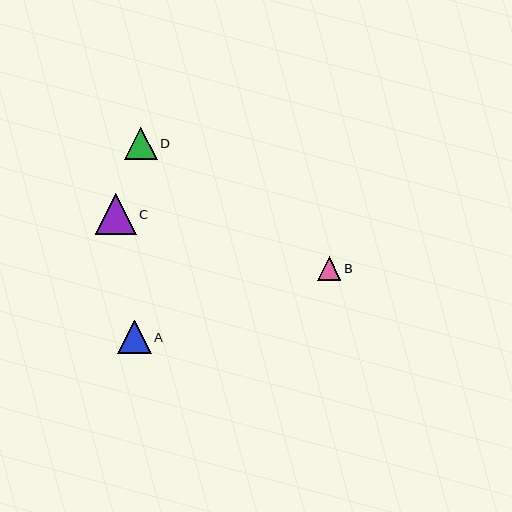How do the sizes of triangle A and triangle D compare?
Triangle A and triangle D are approximately the same size.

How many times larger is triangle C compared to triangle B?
Triangle C is approximately 1.7 times the size of triangle B.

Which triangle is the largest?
Triangle C is the largest with a size of approximately 41 pixels.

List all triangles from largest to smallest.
From largest to smallest: C, A, D, B.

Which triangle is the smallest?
Triangle B is the smallest with a size of approximately 24 pixels.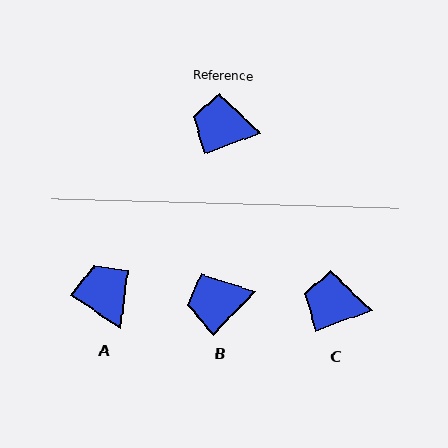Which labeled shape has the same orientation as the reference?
C.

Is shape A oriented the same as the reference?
No, it is off by about 53 degrees.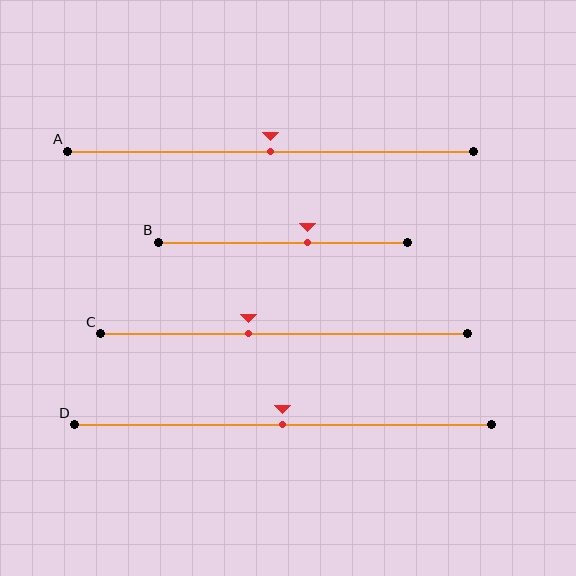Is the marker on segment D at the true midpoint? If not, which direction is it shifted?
Yes, the marker on segment D is at the true midpoint.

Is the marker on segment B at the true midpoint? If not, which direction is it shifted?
No, the marker on segment B is shifted to the right by about 10% of the segment length.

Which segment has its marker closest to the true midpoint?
Segment A has its marker closest to the true midpoint.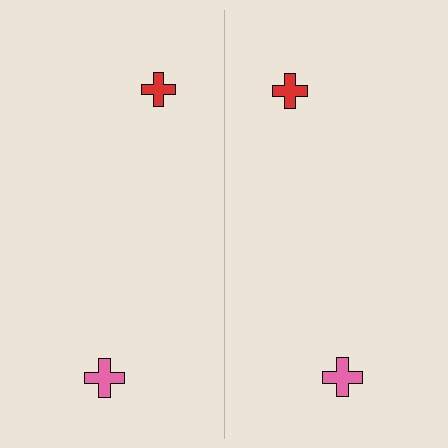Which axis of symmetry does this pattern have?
The pattern has a vertical axis of symmetry running through the center of the image.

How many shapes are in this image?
There are 4 shapes in this image.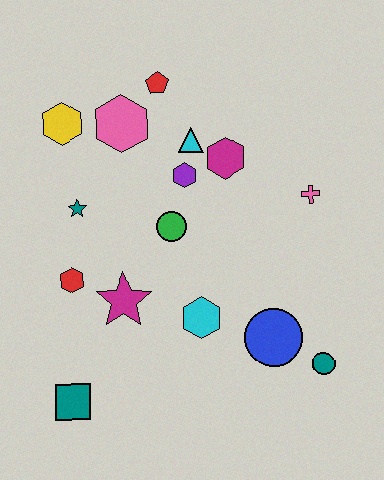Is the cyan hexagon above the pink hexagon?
No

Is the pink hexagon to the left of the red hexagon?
No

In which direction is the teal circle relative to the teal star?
The teal circle is to the right of the teal star.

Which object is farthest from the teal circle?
The yellow hexagon is farthest from the teal circle.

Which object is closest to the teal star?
The red hexagon is closest to the teal star.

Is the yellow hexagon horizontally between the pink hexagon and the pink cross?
No